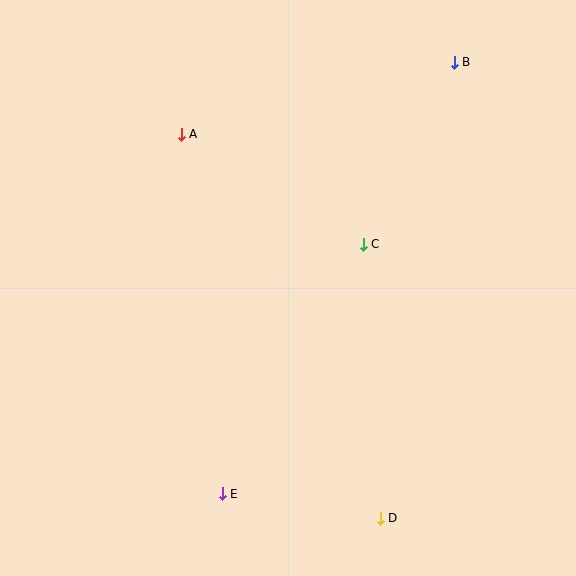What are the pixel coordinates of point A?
Point A is at (181, 134).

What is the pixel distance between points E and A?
The distance between E and A is 362 pixels.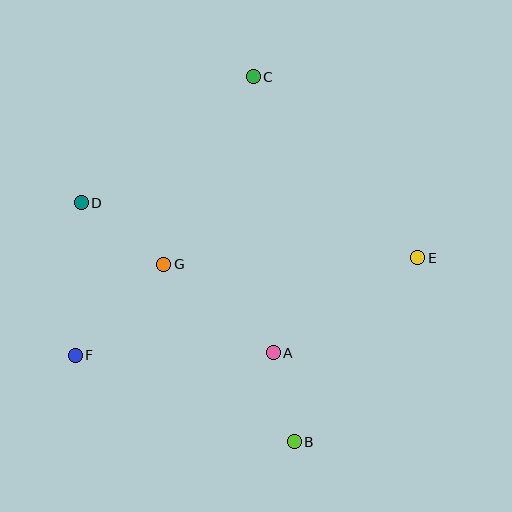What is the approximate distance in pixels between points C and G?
The distance between C and G is approximately 208 pixels.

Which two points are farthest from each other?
Points B and C are farthest from each other.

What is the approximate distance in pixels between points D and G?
The distance between D and G is approximately 103 pixels.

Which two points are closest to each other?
Points A and B are closest to each other.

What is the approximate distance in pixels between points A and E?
The distance between A and E is approximately 173 pixels.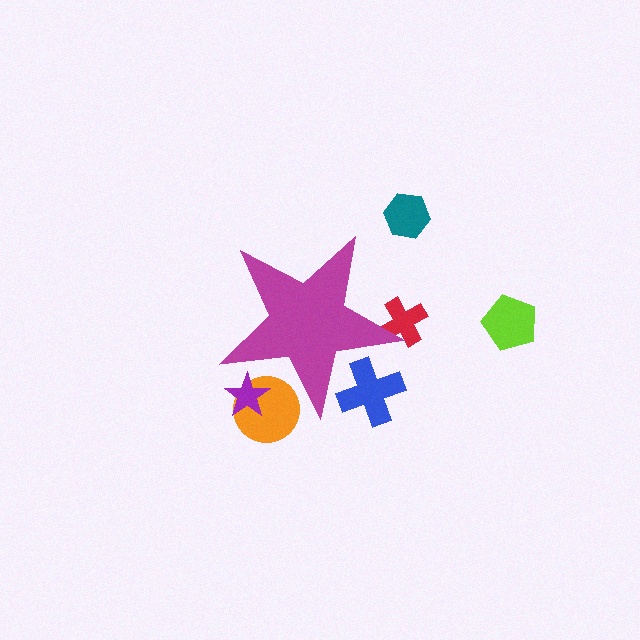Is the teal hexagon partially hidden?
No, the teal hexagon is fully visible.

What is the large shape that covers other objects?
A magenta star.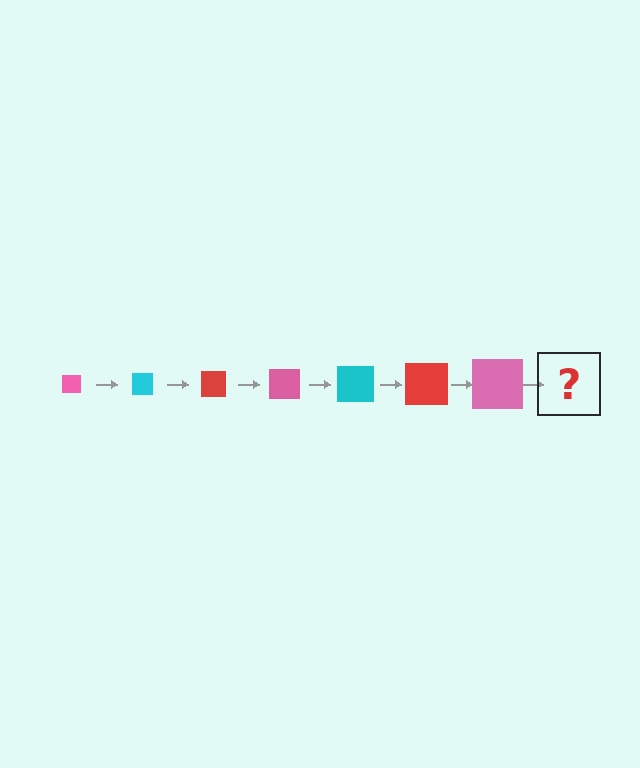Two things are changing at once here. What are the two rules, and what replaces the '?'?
The two rules are that the square grows larger each step and the color cycles through pink, cyan, and red. The '?' should be a cyan square, larger than the previous one.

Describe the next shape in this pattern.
It should be a cyan square, larger than the previous one.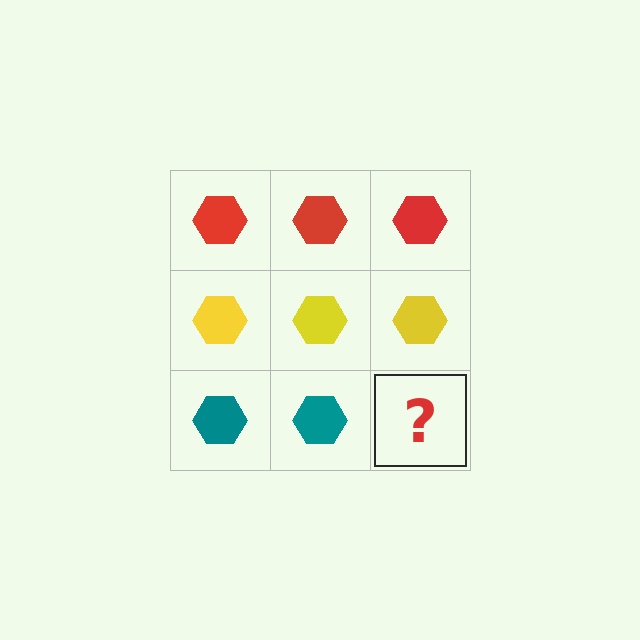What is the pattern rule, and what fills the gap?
The rule is that each row has a consistent color. The gap should be filled with a teal hexagon.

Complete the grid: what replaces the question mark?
The question mark should be replaced with a teal hexagon.